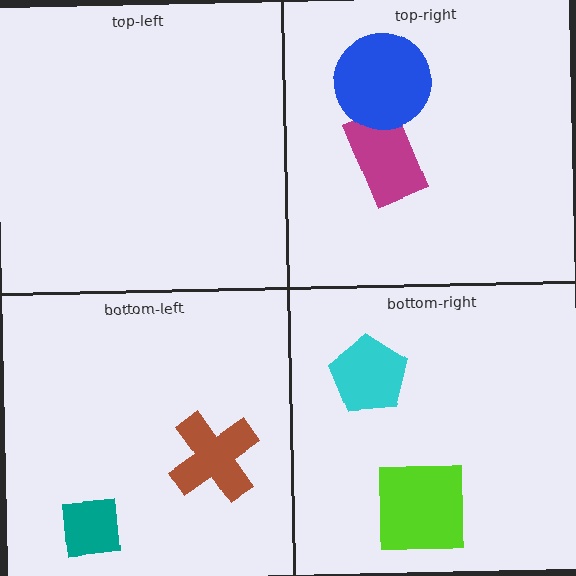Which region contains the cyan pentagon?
The bottom-right region.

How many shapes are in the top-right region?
2.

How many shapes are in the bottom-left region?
2.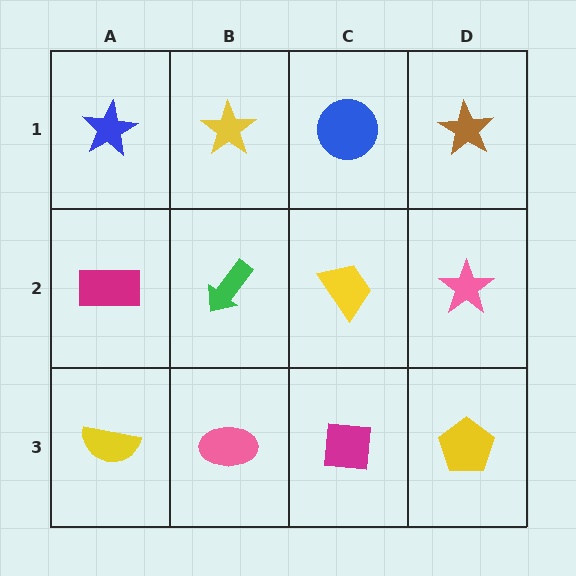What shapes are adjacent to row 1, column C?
A yellow trapezoid (row 2, column C), a yellow star (row 1, column B), a brown star (row 1, column D).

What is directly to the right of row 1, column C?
A brown star.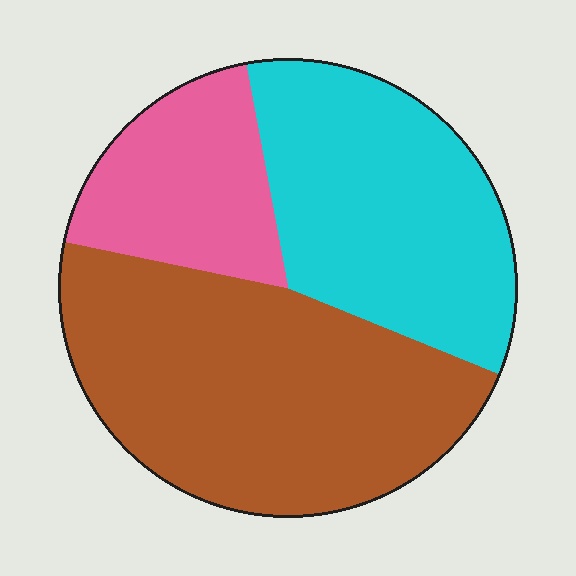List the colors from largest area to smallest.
From largest to smallest: brown, cyan, pink.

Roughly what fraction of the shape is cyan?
Cyan takes up about one third (1/3) of the shape.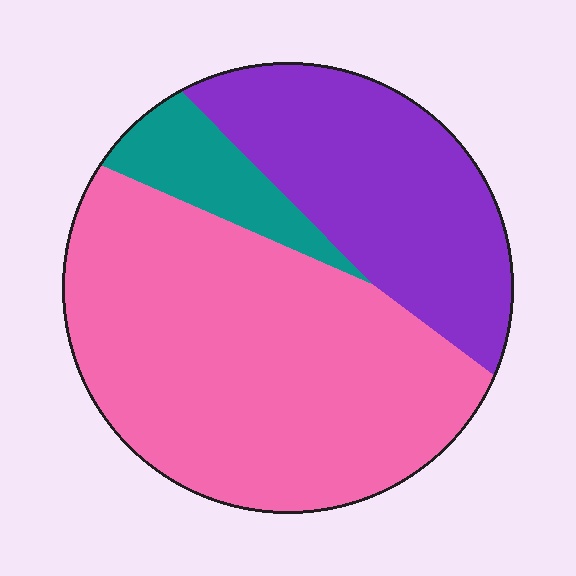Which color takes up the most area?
Pink, at roughly 60%.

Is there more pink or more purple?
Pink.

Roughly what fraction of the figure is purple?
Purple covers around 30% of the figure.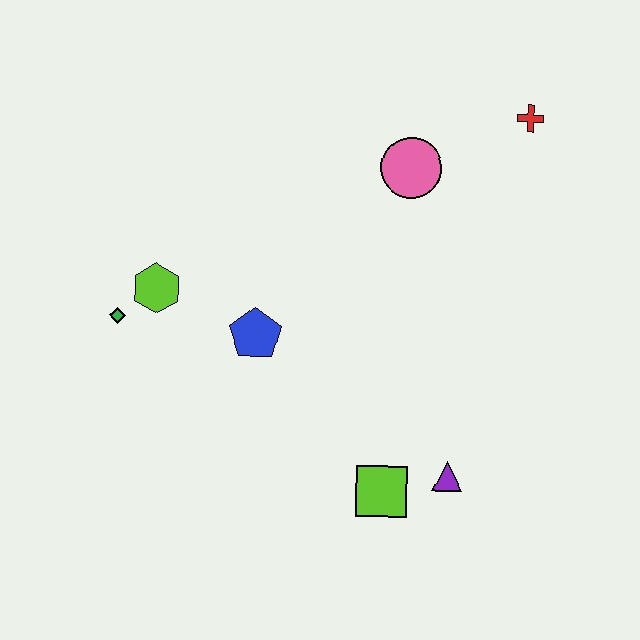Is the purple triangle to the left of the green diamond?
No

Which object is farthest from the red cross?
The green diamond is farthest from the red cross.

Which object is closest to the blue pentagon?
The lime hexagon is closest to the blue pentagon.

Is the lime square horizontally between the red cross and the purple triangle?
No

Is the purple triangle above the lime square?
Yes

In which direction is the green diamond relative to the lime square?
The green diamond is to the left of the lime square.